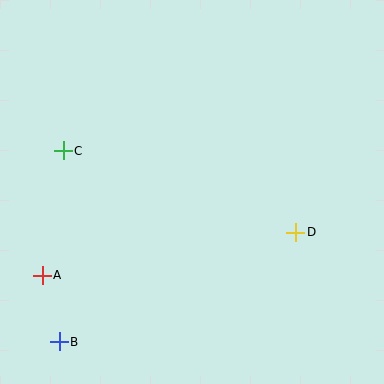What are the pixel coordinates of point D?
Point D is at (296, 232).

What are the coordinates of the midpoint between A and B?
The midpoint between A and B is at (51, 309).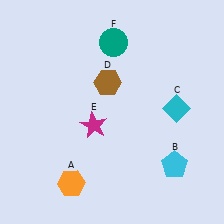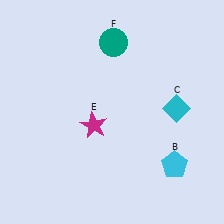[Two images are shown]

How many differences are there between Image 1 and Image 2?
There are 2 differences between the two images.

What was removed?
The brown hexagon (D), the orange hexagon (A) were removed in Image 2.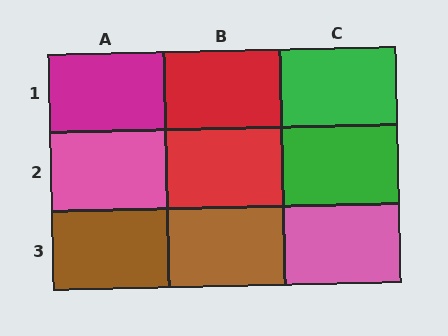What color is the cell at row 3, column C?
Pink.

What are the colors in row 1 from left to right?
Magenta, red, green.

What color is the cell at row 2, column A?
Pink.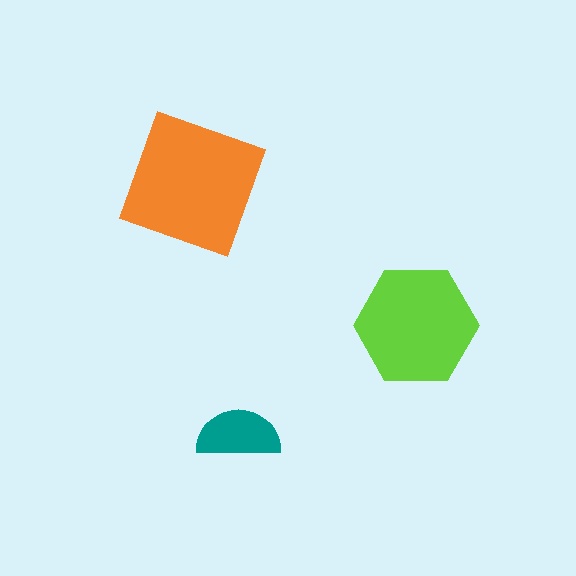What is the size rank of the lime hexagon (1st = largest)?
2nd.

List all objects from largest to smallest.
The orange square, the lime hexagon, the teal semicircle.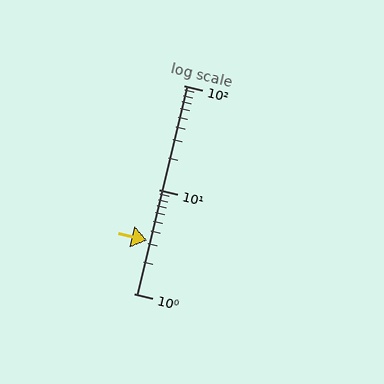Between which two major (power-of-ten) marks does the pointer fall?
The pointer is between 1 and 10.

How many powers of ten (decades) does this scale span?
The scale spans 2 decades, from 1 to 100.